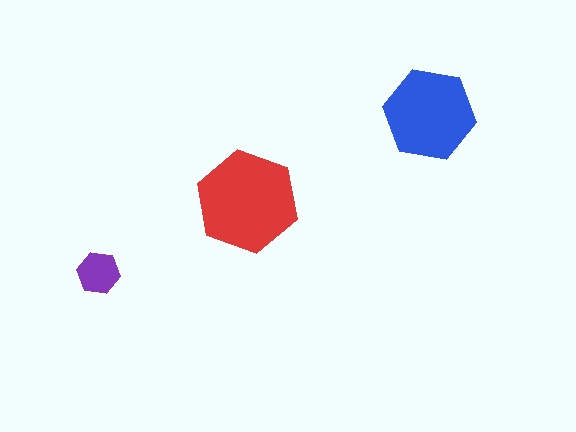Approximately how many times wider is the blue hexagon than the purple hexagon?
About 2 times wider.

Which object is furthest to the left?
The purple hexagon is leftmost.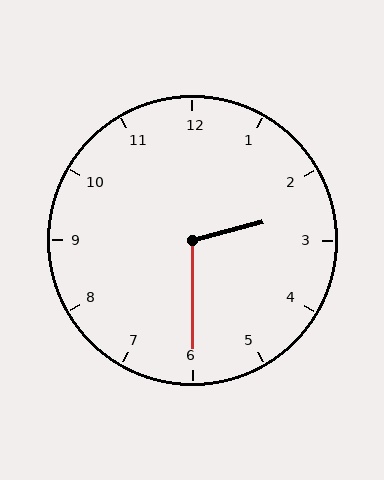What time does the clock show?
2:30.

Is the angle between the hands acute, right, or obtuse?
It is obtuse.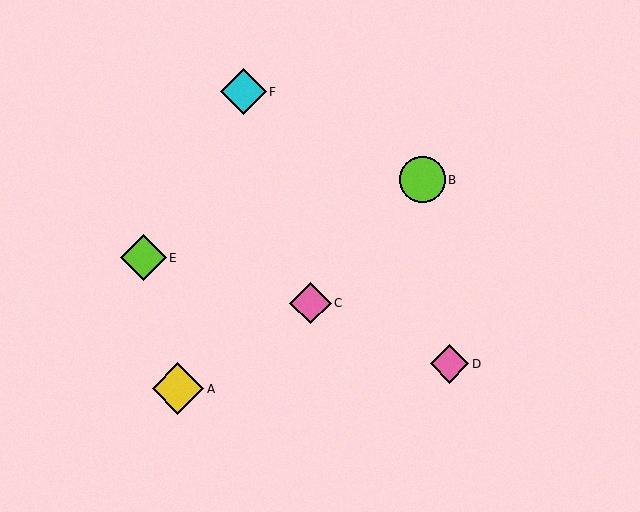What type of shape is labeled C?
Shape C is a pink diamond.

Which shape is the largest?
The yellow diamond (labeled A) is the largest.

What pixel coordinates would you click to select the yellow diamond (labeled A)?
Click at (178, 389) to select the yellow diamond A.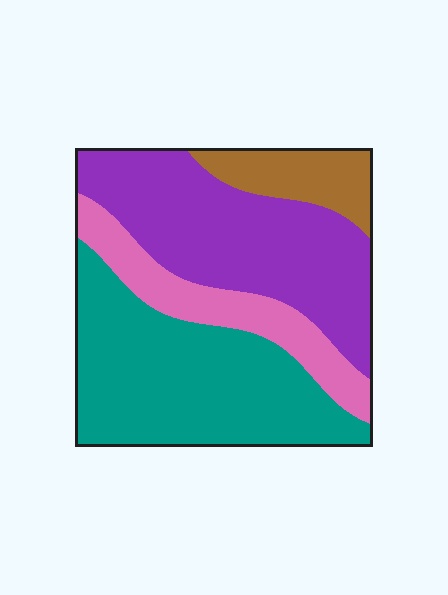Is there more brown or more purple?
Purple.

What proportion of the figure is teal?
Teal takes up about three eighths (3/8) of the figure.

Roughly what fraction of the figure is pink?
Pink covers roughly 15% of the figure.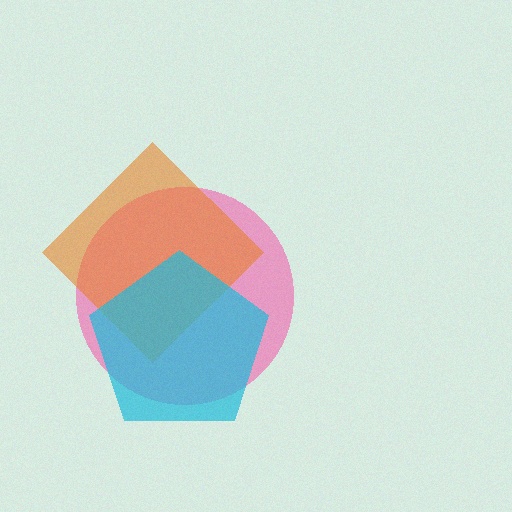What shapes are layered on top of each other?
The layered shapes are: a pink circle, an orange diamond, a cyan pentagon.